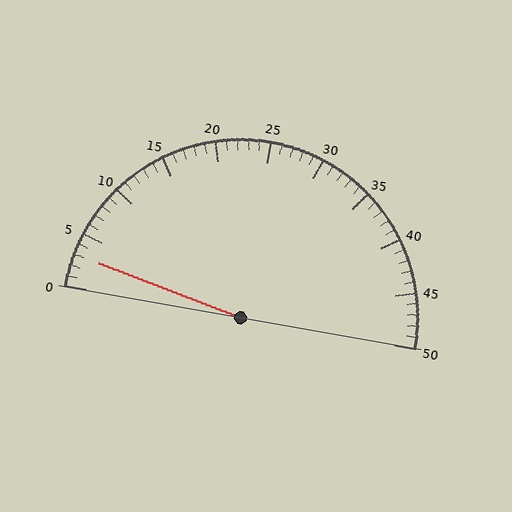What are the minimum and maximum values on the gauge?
The gauge ranges from 0 to 50.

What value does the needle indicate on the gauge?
The needle indicates approximately 3.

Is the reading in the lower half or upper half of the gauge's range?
The reading is in the lower half of the range (0 to 50).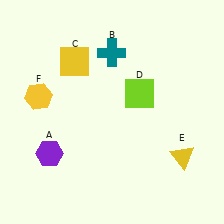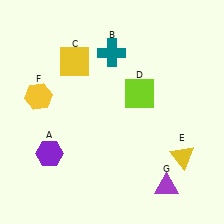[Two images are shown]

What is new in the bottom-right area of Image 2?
A purple triangle (G) was added in the bottom-right area of Image 2.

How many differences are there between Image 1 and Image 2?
There is 1 difference between the two images.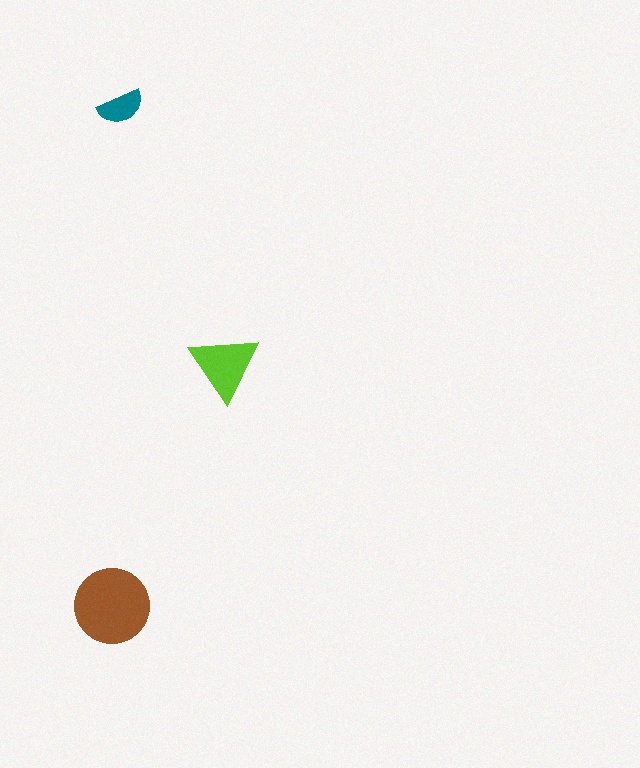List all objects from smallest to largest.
The teal semicircle, the lime triangle, the brown circle.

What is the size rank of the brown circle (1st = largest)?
1st.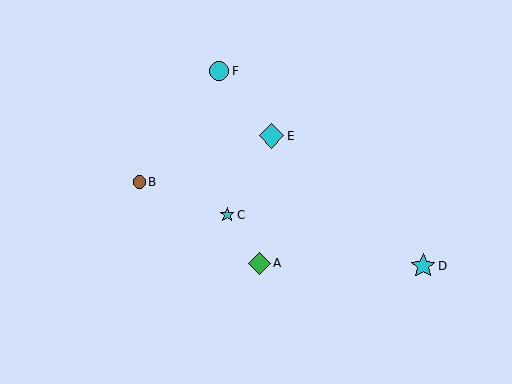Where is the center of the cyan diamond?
The center of the cyan diamond is at (272, 136).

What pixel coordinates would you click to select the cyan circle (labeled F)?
Click at (219, 71) to select the cyan circle F.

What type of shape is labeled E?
Shape E is a cyan diamond.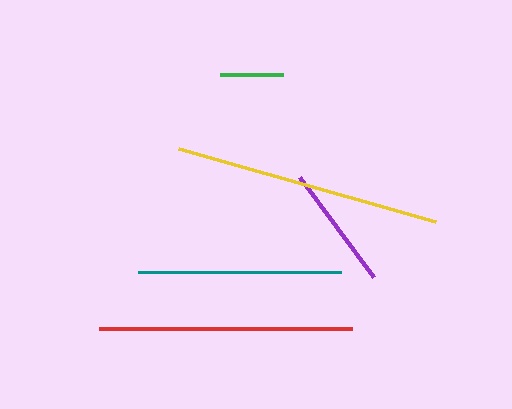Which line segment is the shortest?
The green line is the shortest at approximately 63 pixels.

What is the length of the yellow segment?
The yellow segment is approximately 267 pixels long.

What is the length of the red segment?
The red segment is approximately 253 pixels long.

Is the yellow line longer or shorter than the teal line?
The yellow line is longer than the teal line.